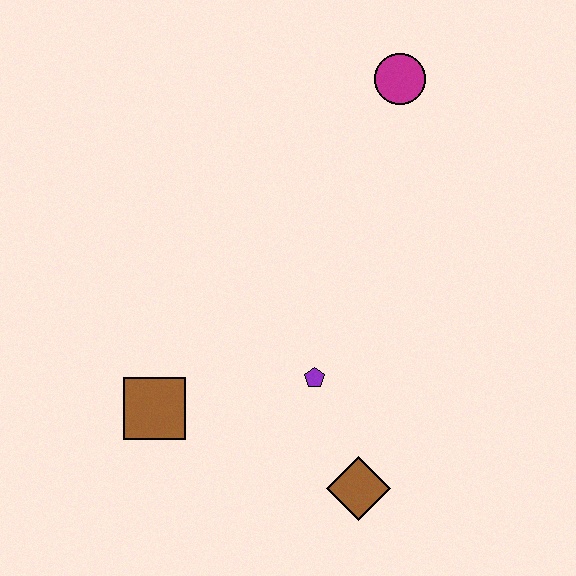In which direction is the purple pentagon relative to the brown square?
The purple pentagon is to the right of the brown square.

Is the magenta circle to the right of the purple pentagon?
Yes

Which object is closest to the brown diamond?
The purple pentagon is closest to the brown diamond.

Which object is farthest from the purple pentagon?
The magenta circle is farthest from the purple pentagon.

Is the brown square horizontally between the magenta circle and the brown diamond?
No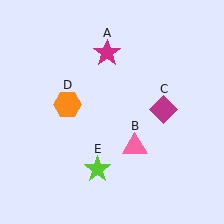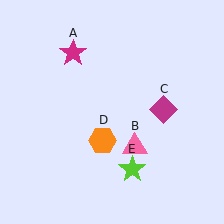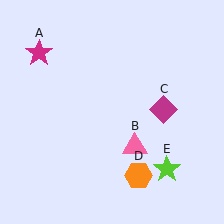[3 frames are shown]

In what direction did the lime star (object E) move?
The lime star (object E) moved right.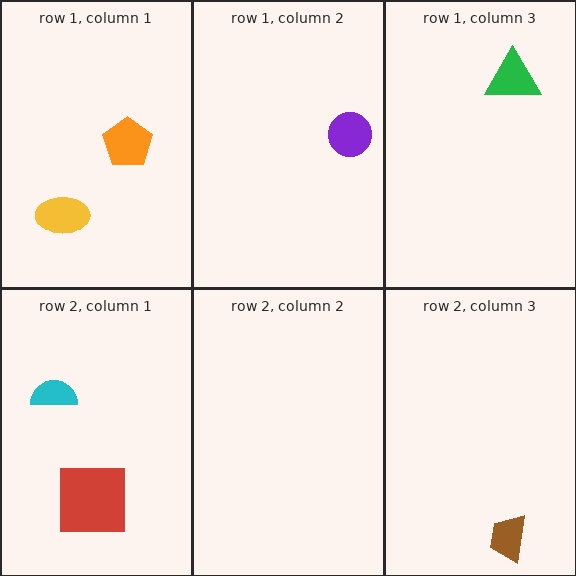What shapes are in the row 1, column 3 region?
The green triangle.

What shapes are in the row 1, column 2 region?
The purple circle.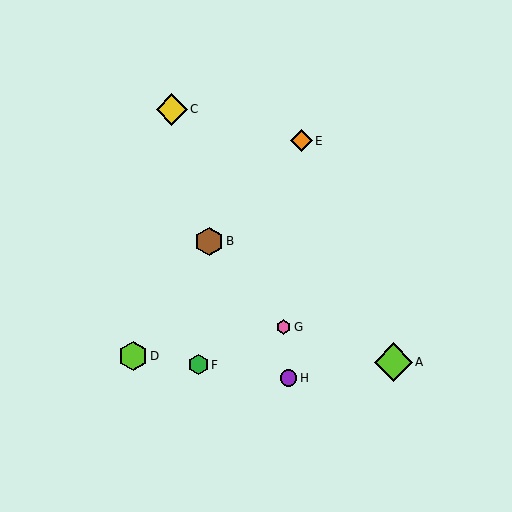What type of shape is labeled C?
Shape C is a yellow diamond.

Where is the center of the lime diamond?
The center of the lime diamond is at (393, 362).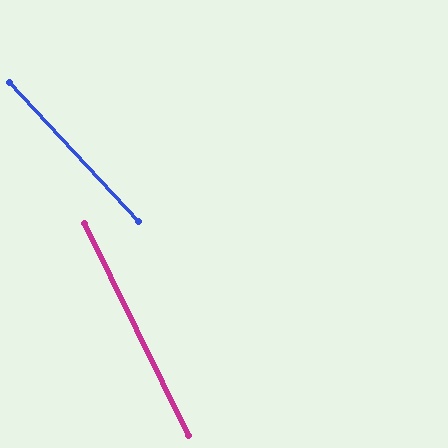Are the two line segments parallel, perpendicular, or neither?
Neither parallel nor perpendicular — they differ by about 17°.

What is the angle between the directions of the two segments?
Approximately 17 degrees.